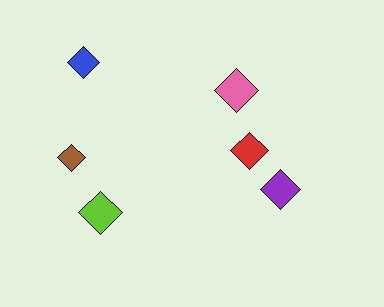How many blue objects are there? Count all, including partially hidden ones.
There is 1 blue object.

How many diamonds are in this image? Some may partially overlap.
There are 6 diamonds.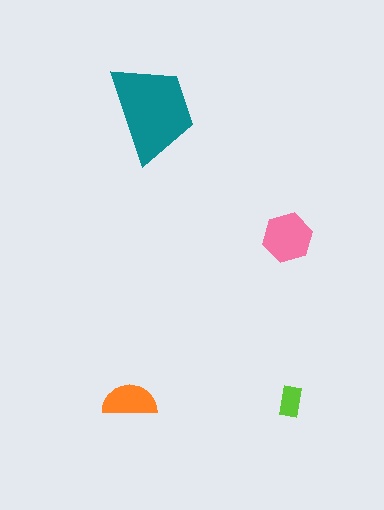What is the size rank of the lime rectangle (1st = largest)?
4th.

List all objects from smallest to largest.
The lime rectangle, the orange semicircle, the pink hexagon, the teal trapezoid.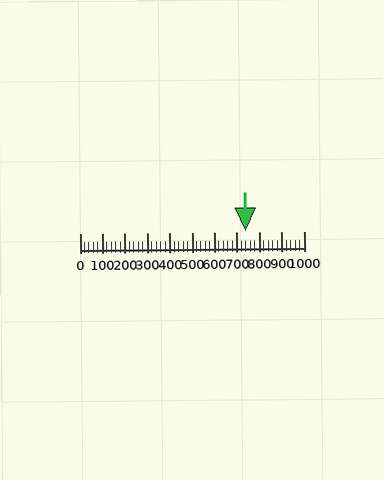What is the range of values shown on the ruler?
The ruler shows values from 0 to 1000.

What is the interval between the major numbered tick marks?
The major tick marks are spaced 100 units apart.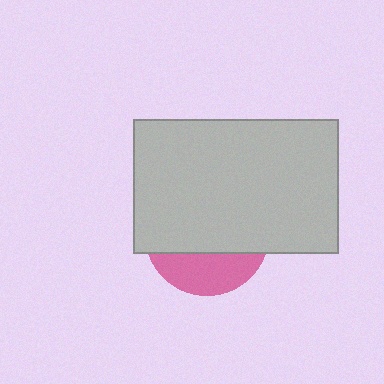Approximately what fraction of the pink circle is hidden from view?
Roughly 69% of the pink circle is hidden behind the light gray rectangle.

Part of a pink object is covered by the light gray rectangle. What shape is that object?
It is a circle.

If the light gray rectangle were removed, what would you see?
You would see the complete pink circle.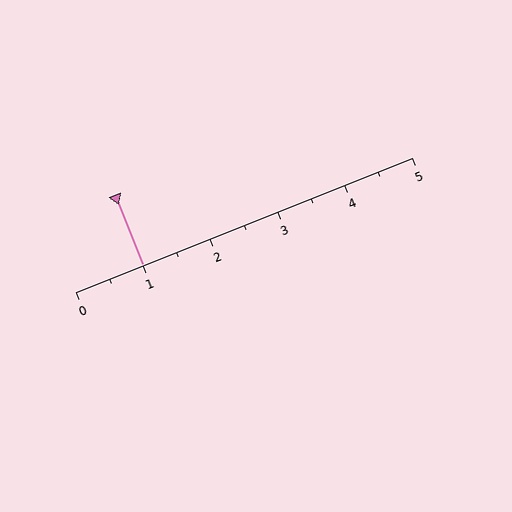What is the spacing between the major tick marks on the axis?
The major ticks are spaced 1 apart.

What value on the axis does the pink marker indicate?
The marker indicates approximately 1.